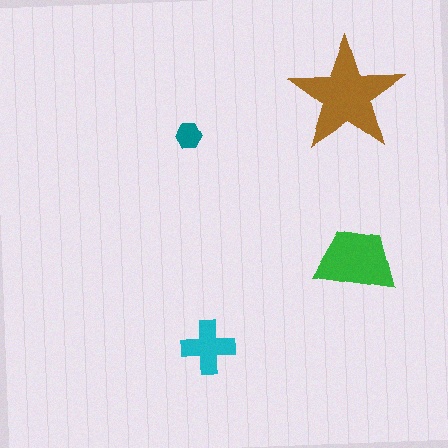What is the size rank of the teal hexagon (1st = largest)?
4th.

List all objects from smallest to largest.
The teal hexagon, the cyan cross, the green trapezoid, the brown star.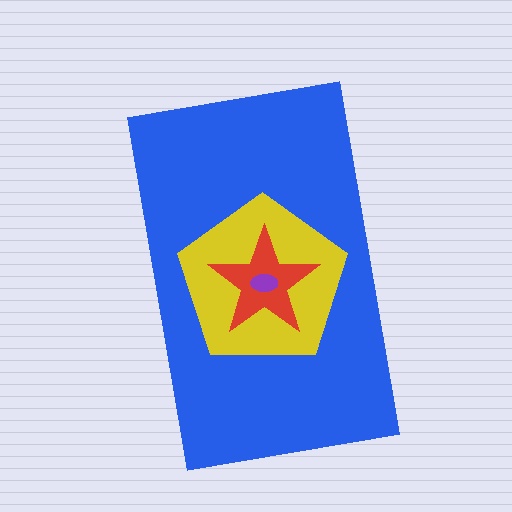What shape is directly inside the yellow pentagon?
The red star.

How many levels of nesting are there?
4.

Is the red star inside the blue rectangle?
Yes.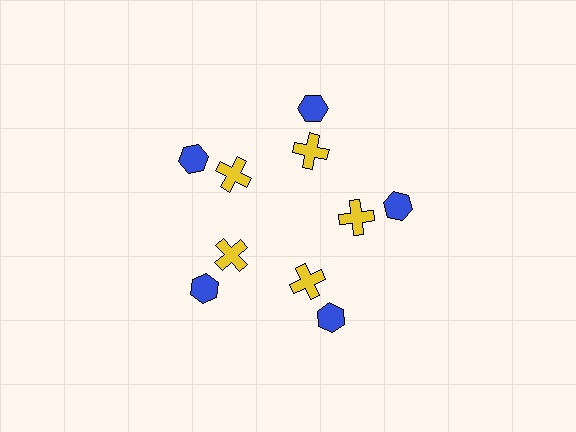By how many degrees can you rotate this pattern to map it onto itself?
The pattern maps onto itself every 72 degrees of rotation.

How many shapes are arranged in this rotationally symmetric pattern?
There are 10 shapes, arranged in 5 groups of 2.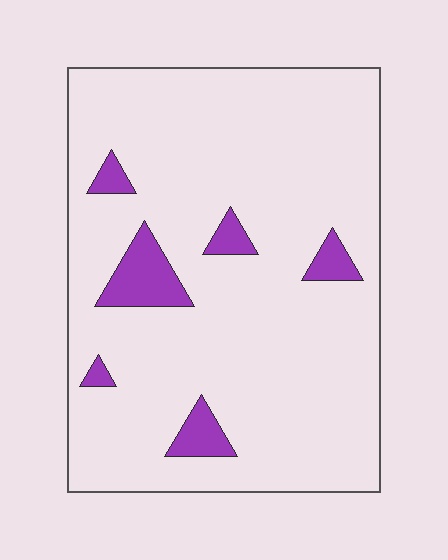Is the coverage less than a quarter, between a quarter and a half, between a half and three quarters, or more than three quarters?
Less than a quarter.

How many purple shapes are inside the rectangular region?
6.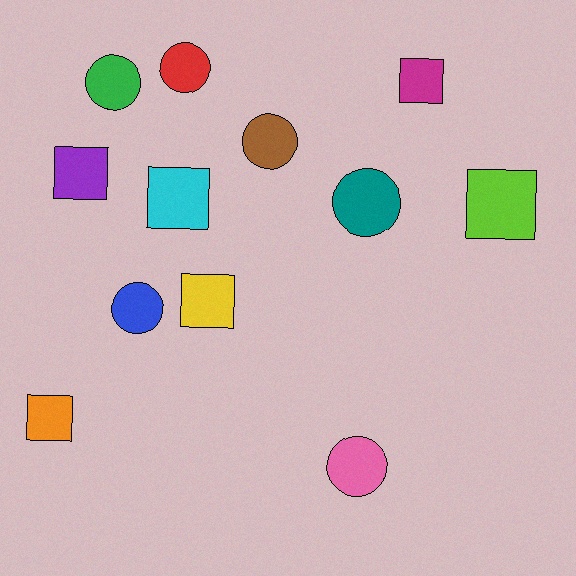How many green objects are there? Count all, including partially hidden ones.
There is 1 green object.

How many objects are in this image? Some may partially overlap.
There are 12 objects.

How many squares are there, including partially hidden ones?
There are 6 squares.